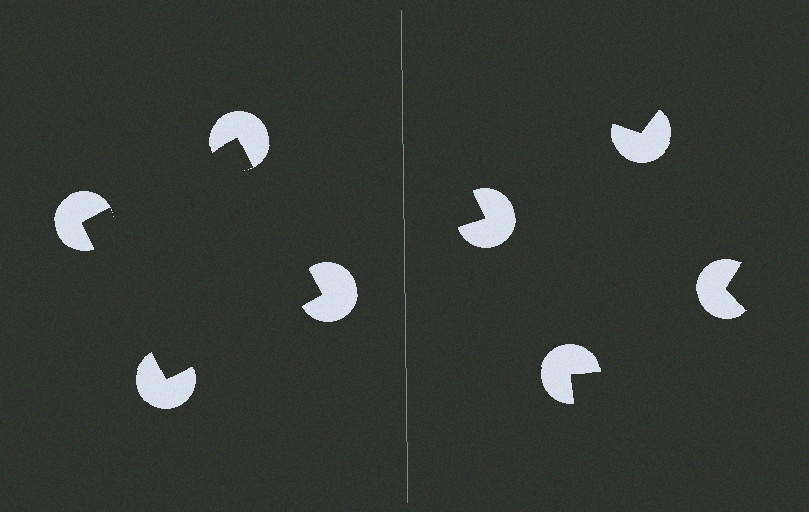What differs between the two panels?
The pac-man discs are positioned identically on both sides; only the wedge orientations differ. On the left they align to a square; on the right they are misaligned.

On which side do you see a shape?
An illusory square appears on the left side. On the right side the wedge cuts are rotated, so no coherent shape forms.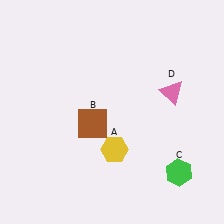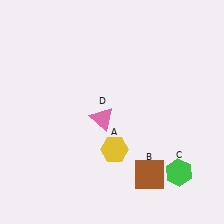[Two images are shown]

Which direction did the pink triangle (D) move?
The pink triangle (D) moved left.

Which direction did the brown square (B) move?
The brown square (B) moved right.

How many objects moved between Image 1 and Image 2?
2 objects moved between the two images.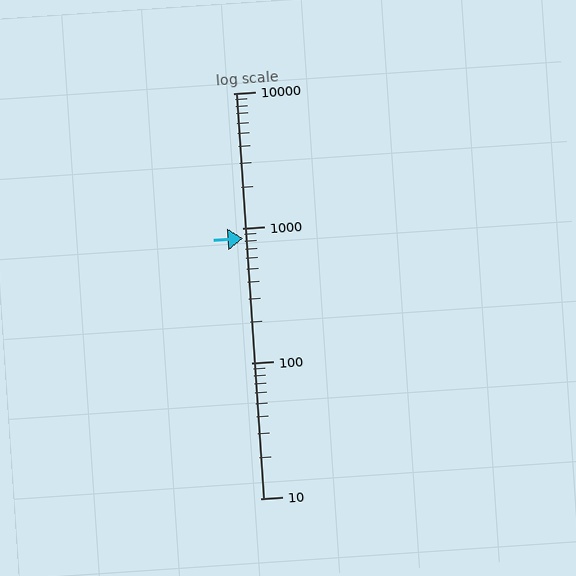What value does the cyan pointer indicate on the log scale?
The pointer indicates approximately 840.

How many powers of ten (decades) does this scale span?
The scale spans 3 decades, from 10 to 10000.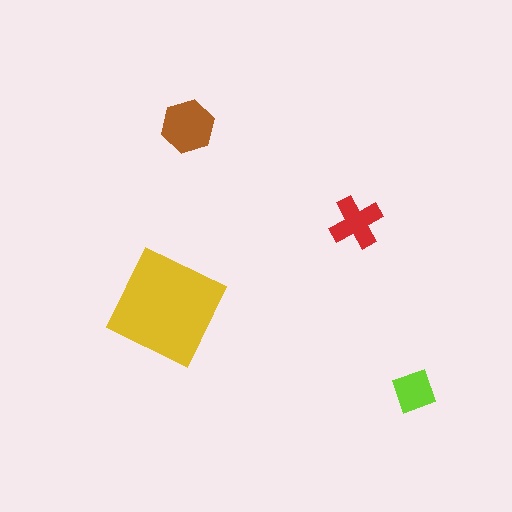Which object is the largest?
The yellow square.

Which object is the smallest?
The lime diamond.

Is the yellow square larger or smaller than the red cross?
Larger.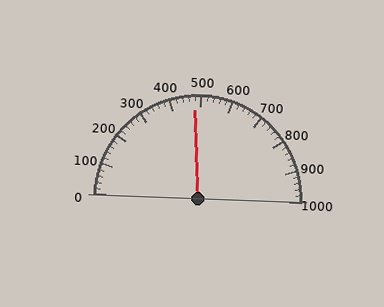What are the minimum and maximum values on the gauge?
The gauge ranges from 0 to 1000.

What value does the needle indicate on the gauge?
The needle indicates approximately 480.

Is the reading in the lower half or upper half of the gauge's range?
The reading is in the lower half of the range (0 to 1000).